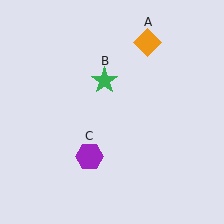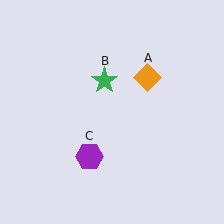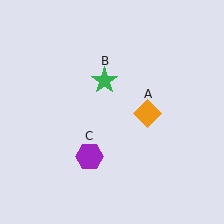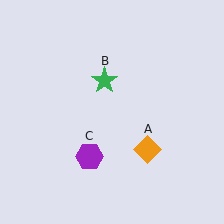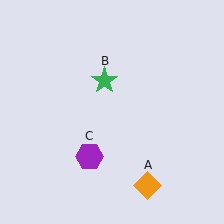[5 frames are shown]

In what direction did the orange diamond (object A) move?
The orange diamond (object A) moved down.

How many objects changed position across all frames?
1 object changed position: orange diamond (object A).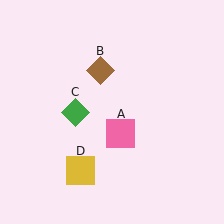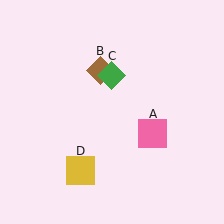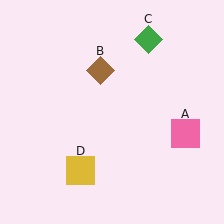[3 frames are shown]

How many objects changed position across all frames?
2 objects changed position: pink square (object A), green diamond (object C).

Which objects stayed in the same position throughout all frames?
Brown diamond (object B) and yellow square (object D) remained stationary.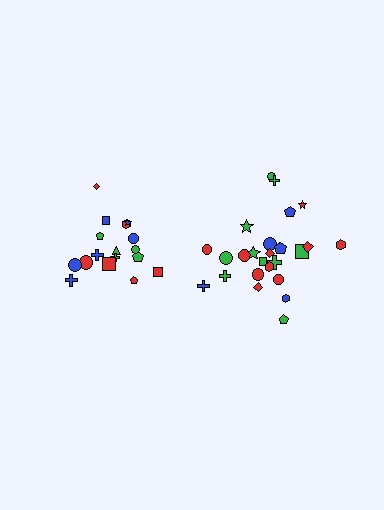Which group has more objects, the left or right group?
The right group.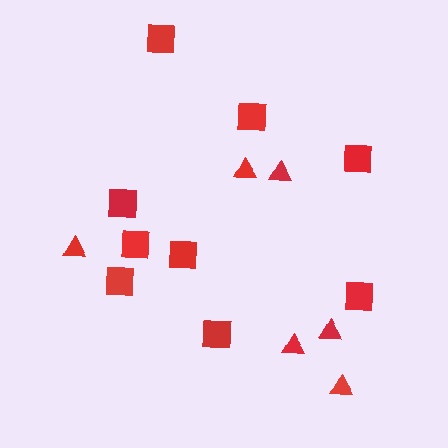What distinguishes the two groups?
There are 2 groups: one group of triangles (6) and one group of squares (9).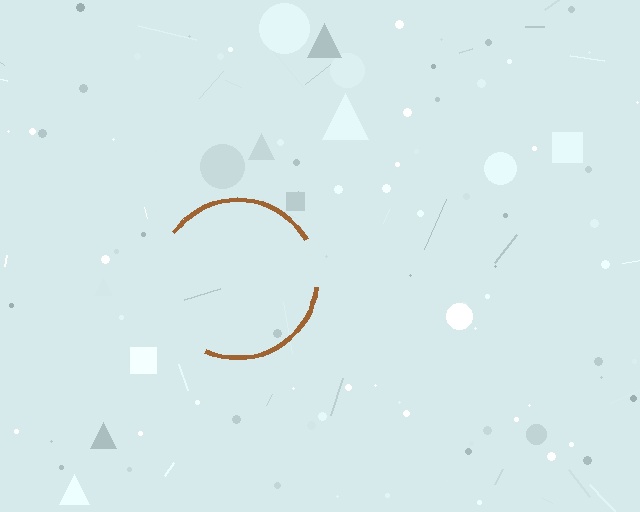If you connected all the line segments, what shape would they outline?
They would outline a circle.